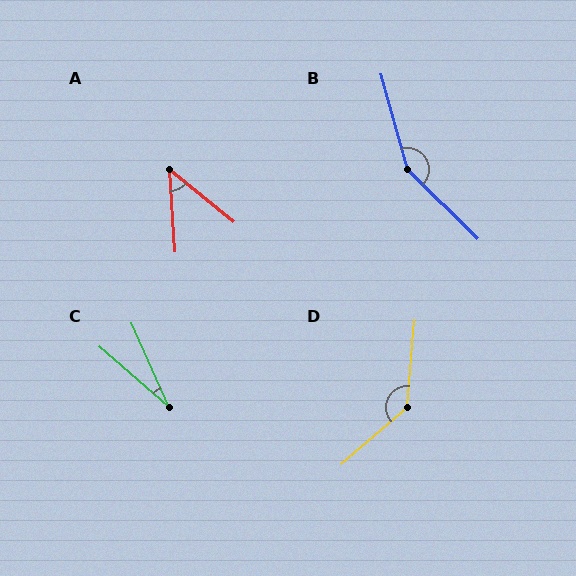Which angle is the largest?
B, at approximately 150 degrees.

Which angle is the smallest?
C, at approximately 24 degrees.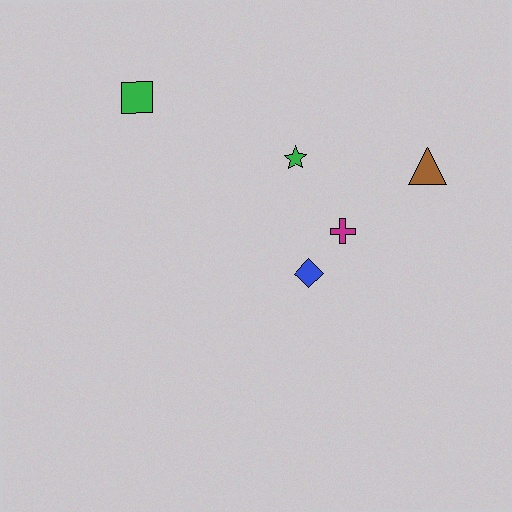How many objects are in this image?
There are 5 objects.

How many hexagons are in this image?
There are no hexagons.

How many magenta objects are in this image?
There is 1 magenta object.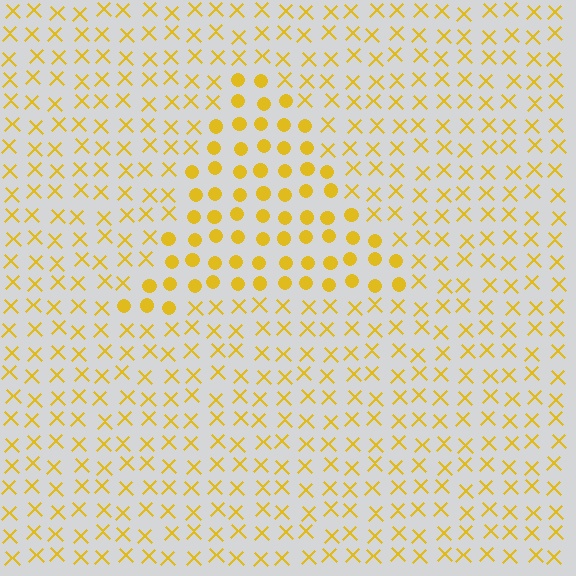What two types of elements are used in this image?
The image uses circles inside the triangle region and X marks outside it.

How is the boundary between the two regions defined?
The boundary is defined by a change in element shape: circles inside vs. X marks outside. All elements share the same color and spacing.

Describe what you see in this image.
The image is filled with small yellow elements arranged in a uniform grid. A triangle-shaped region contains circles, while the surrounding area contains X marks. The boundary is defined purely by the change in element shape.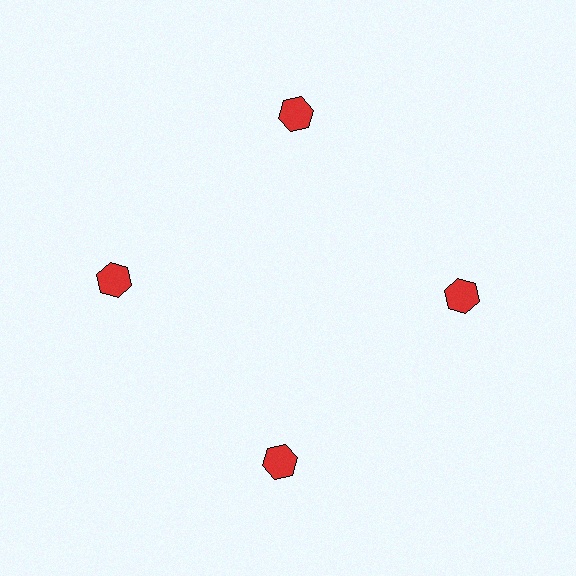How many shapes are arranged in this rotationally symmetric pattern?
There are 4 shapes, arranged in 4 groups of 1.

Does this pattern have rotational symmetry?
Yes, this pattern has 4-fold rotational symmetry. It looks the same after rotating 90 degrees around the center.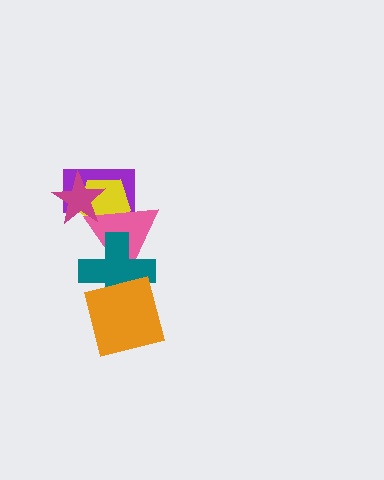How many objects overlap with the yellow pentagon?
3 objects overlap with the yellow pentagon.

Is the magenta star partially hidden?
No, no other shape covers it.